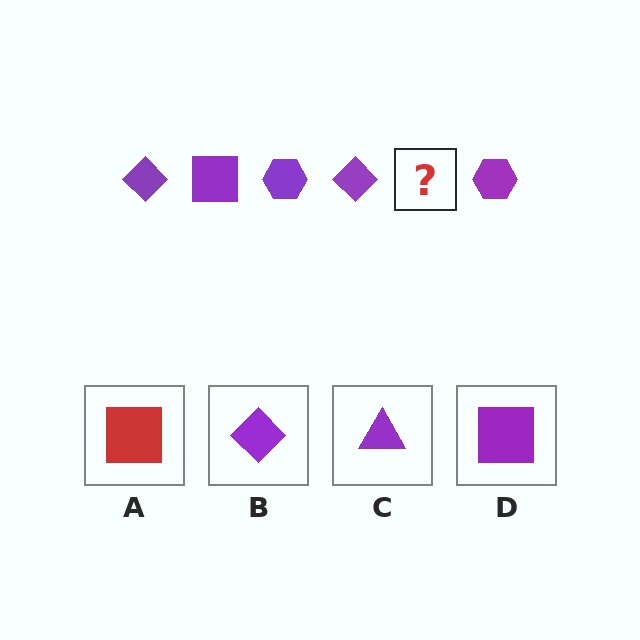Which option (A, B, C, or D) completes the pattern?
D.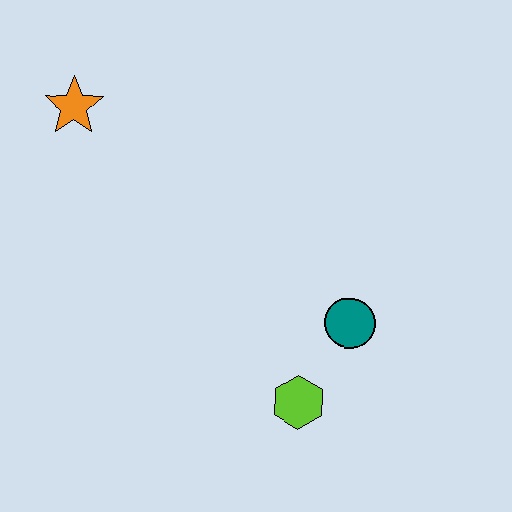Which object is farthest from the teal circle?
The orange star is farthest from the teal circle.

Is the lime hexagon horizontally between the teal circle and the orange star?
Yes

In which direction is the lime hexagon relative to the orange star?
The lime hexagon is below the orange star.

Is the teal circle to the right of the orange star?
Yes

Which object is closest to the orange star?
The teal circle is closest to the orange star.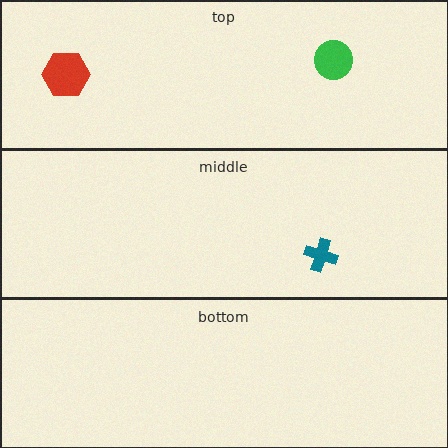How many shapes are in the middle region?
1.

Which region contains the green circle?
The top region.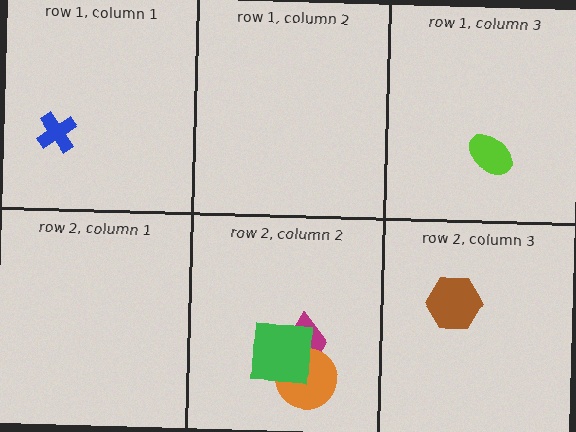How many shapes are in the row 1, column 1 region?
1.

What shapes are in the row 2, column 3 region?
The brown hexagon.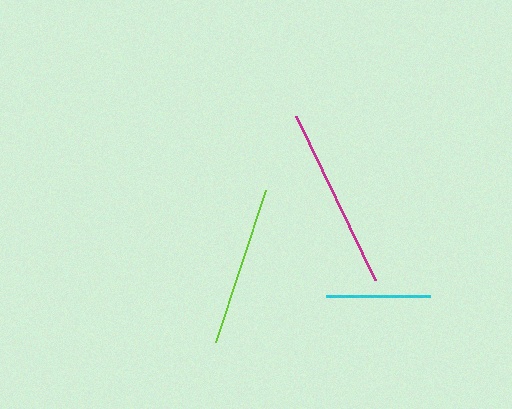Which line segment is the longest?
The magenta line is the longest at approximately 183 pixels.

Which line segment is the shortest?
The cyan line is the shortest at approximately 104 pixels.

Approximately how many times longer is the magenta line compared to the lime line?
The magenta line is approximately 1.1 times the length of the lime line.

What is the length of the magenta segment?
The magenta segment is approximately 183 pixels long.